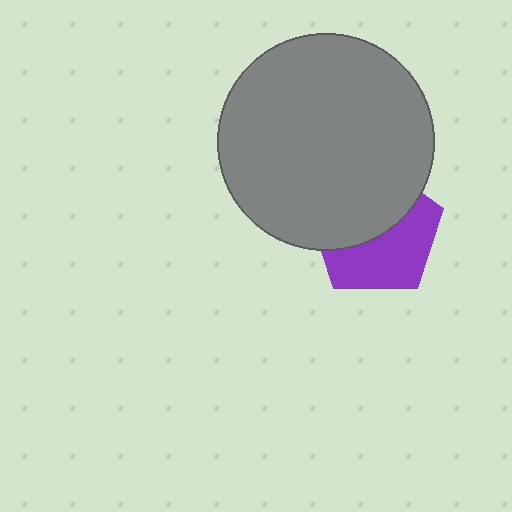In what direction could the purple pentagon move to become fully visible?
The purple pentagon could move down. That would shift it out from behind the gray circle entirely.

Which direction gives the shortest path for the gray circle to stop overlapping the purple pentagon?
Moving up gives the shortest separation.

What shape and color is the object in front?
The object in front is a gray circle.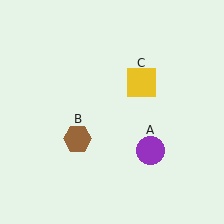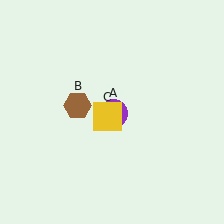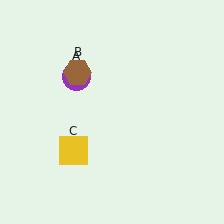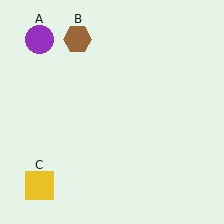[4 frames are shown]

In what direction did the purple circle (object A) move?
The purple circle (object A) moved up and to the left.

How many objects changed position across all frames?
3 objects changed position: purple circle (object A), brown hexagon (object B), yellow square (object C).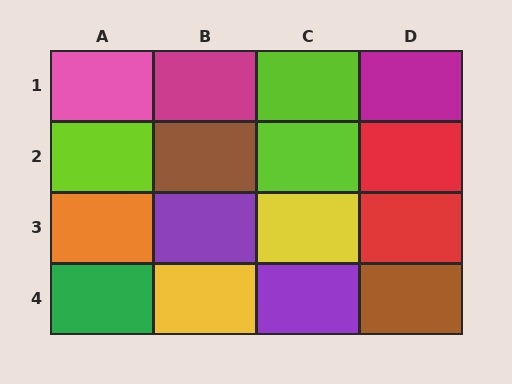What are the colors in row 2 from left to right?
Lime, brown, lime, red.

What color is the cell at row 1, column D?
Magenta.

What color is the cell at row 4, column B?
Yellow.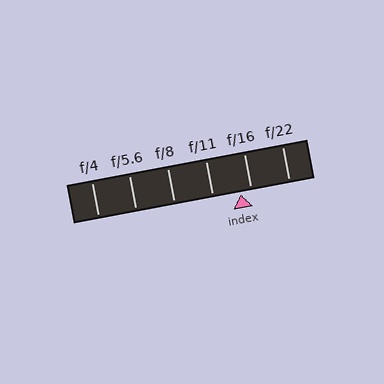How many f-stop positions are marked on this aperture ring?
There are 6 f-stop positions marked.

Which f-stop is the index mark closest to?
The index mark is closest to f/16.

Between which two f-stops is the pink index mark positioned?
The index mark is between f/11 and f/16.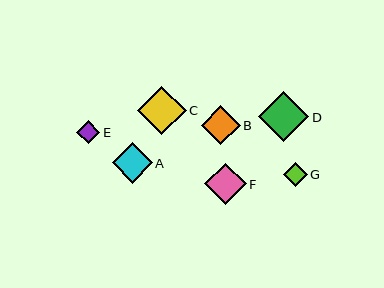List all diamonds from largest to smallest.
From largest to smallest: D, C, F, A, B, E, G.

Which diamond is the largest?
Diamond D is the largest with a size of approximately 51 pixels.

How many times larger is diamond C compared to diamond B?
Diamond C is approximately 1.2 times the size of diamond B.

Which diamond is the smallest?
Diamond G is the smallest with a size of approximately 23 pixels.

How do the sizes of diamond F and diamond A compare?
Diamond F and diamond A are approximately the same size.